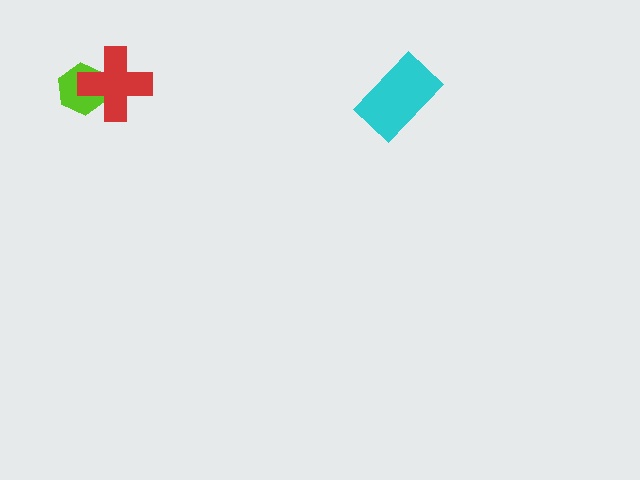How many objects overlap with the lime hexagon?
1 object overlaps with the lime hexagon.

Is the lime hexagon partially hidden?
Yes, it is partially covered by another shape.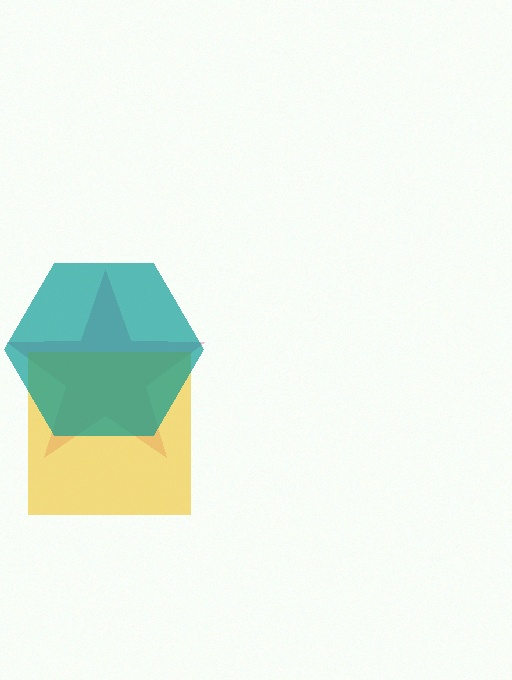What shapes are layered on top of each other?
The layered shapes are: a pink star, a yellow square, a teal hexagon.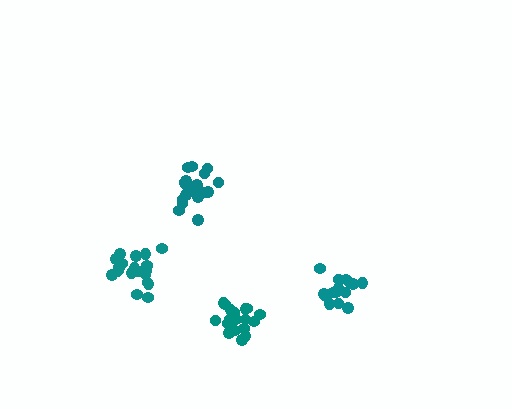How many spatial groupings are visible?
There are 4 spatial groupings.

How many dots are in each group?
Group 1: 20 dots, Group 2: 21 dots, Group 3: 15 dots, Group 4: 19 dots (75 total).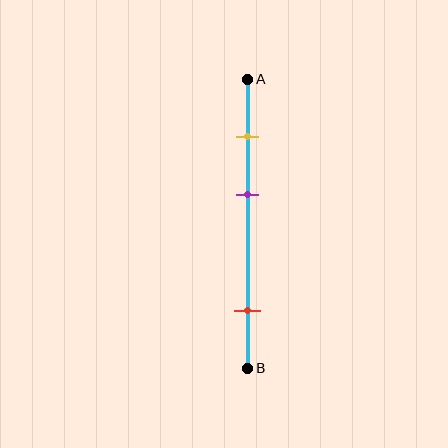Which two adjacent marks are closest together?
The yellow and purple marks are the closest adjacent pair.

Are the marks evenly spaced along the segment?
No, the marks are not evenly spaced.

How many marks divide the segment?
There are 3 marks dividing the segment.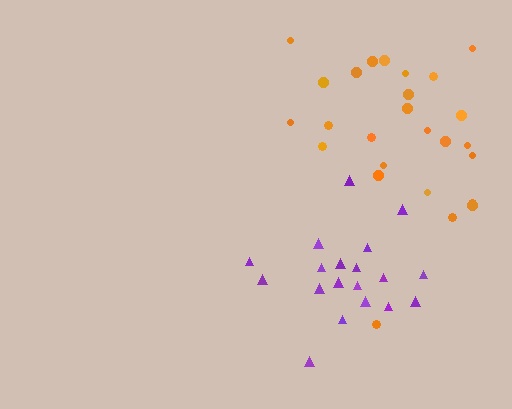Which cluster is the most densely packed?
Purple.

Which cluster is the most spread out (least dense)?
Orange.